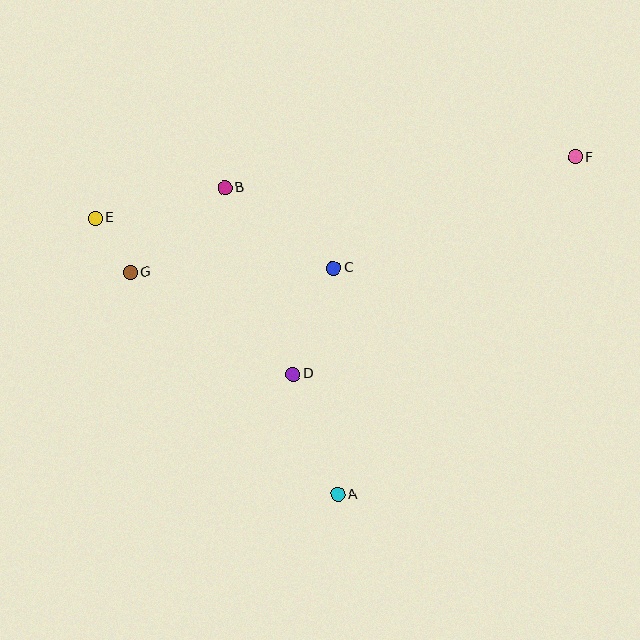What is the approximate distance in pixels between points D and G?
The distance between D and G is approximately 193 pixels.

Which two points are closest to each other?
Points E and G are closest to each other.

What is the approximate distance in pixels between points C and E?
The distance between C and E is approximately 243 pixels.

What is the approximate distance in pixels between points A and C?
The distance between A and C is approximately 227 pixels.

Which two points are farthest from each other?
Points E and F are farthest from each other.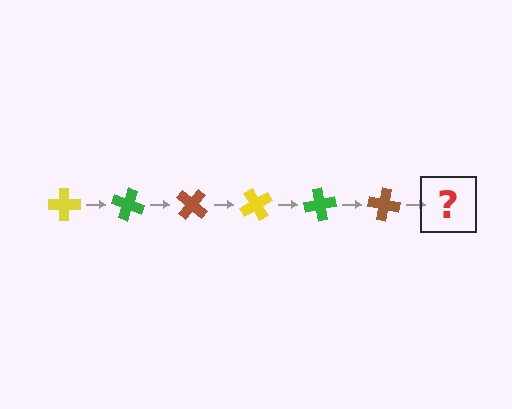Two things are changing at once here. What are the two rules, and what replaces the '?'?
The two rules are that it rotates 20 degrees each step and the color cycles through yellow, green, and brown. The '?' should be a yellow cross, rotated 120 degrees from the start.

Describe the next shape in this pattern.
It should be a yellow cross, rotated 120 degrees from the start.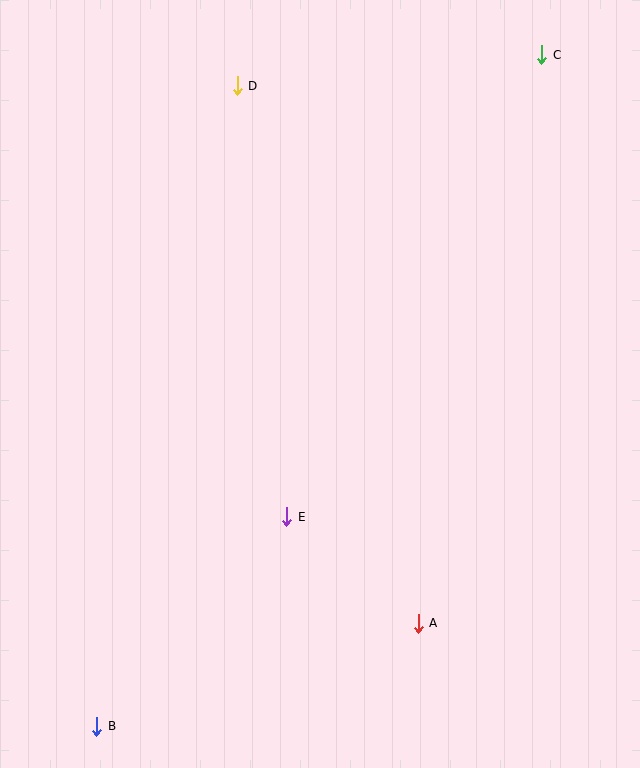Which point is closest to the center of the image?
Point E at (287, 517) is closest to the center.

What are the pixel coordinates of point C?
Point C is at (542, 55).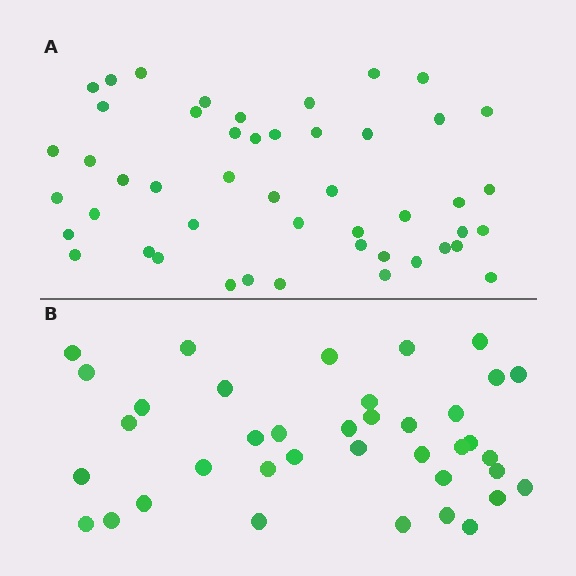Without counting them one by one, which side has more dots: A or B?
Region A (the top region) has more dots.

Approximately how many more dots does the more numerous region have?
Region A has roughly 10 or so more dots than region B.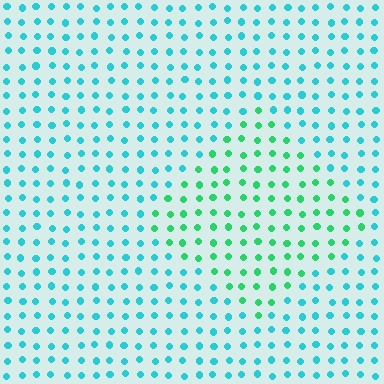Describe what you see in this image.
The image is filled with small cyan elements in a uniform arrangement. A diamond-shaped region is visible where the elements are tinted to a slightly different hue, forming a subtle color boundary.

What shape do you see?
I see a diamond.